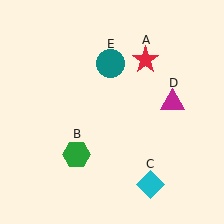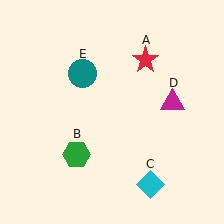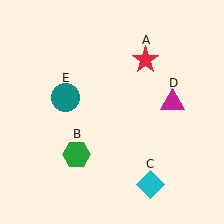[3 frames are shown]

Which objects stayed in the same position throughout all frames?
Red star (object A) and green hexagon (object B) and cyan diamond (object C) and magenta triangle (object D) remained stationary.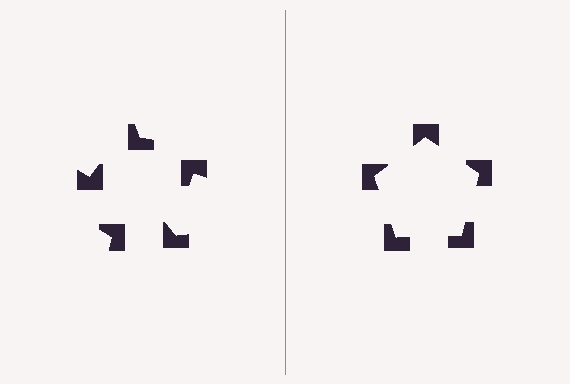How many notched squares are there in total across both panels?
10 — 5 on each side.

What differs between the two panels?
The notched squares are positioned identically on both sides; only the wedge orientations differ. On the right they align to a pentagon; on the left they are misaligned.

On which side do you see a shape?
An illusory pentagon appears on the right side. On the left side the wedge cuts are rotated, so no coherent shape forms.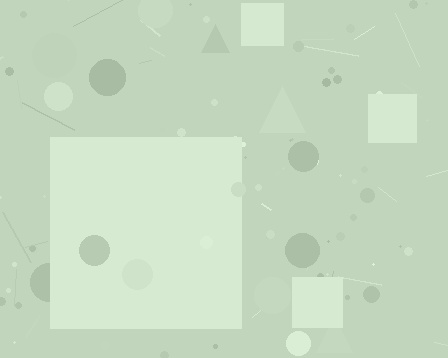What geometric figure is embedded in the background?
A square is embedded in the background.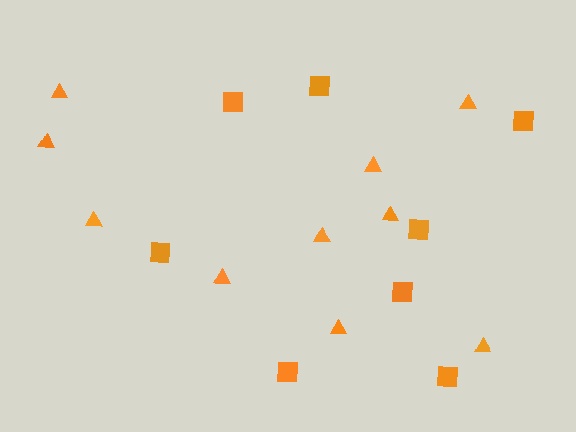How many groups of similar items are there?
There are 2 groups: one group of squares (8) and one group of triangles (10).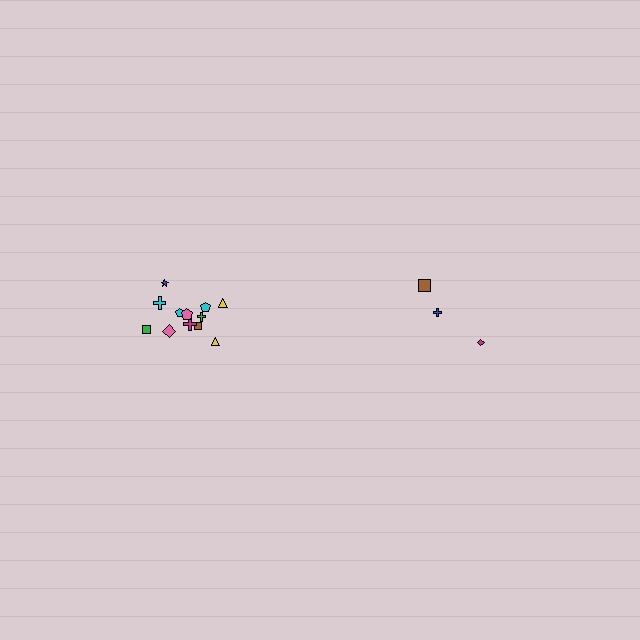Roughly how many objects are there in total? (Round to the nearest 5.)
Roughly 15 objects in total.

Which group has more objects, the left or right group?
The left group.